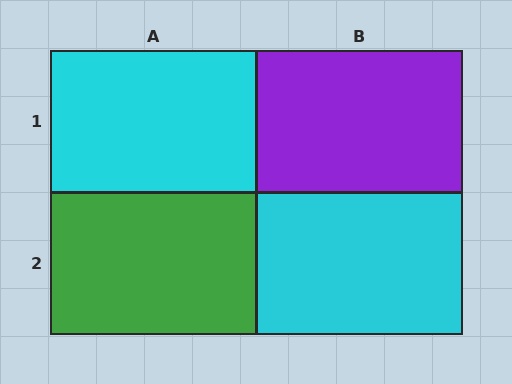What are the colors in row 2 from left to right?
Green, cyan.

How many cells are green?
1 cell is green.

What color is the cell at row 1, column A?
Cyan.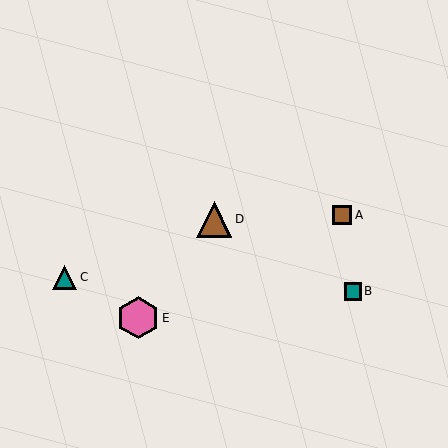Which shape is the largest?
The pink hexagon (labeled E) is the largest.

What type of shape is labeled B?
Shape B is a teal square.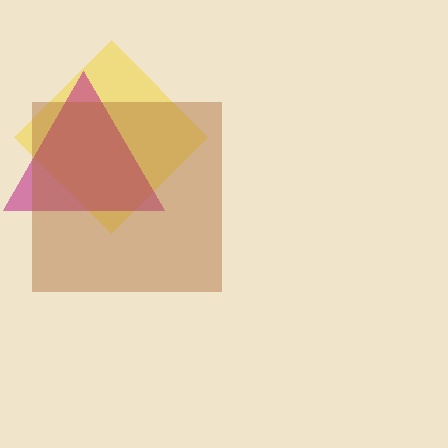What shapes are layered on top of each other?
The layered shapes are: a yellow diamond, a magenta triangle, a brown square.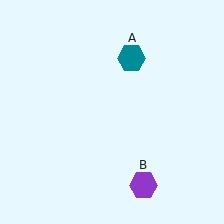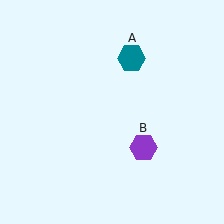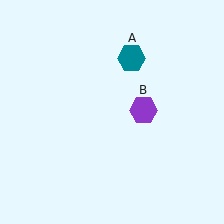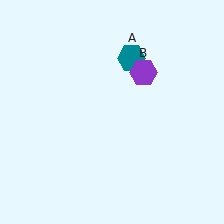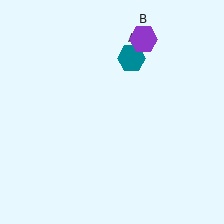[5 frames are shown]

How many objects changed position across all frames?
1 object changed position: purple hexagon (object B).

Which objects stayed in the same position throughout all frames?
Teal hexagon (object A) remained stationary.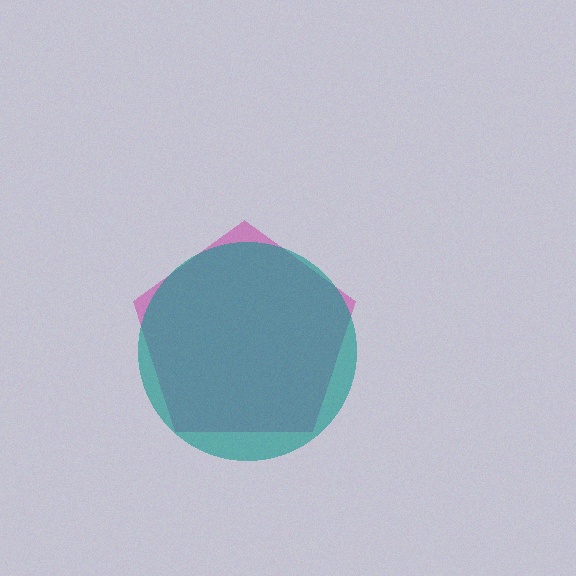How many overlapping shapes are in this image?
There are 2 overlapping shapes in the image.